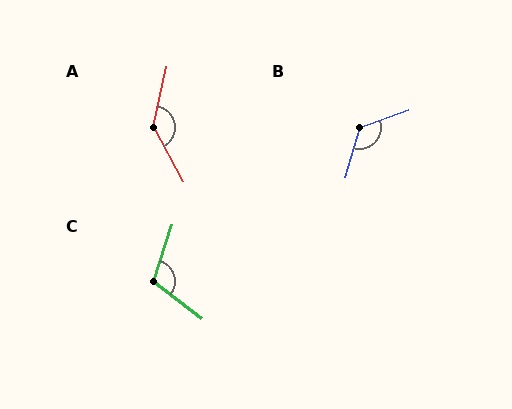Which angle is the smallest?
C, at approximately 109 degrees.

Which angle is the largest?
A, at approximately 139 degrees.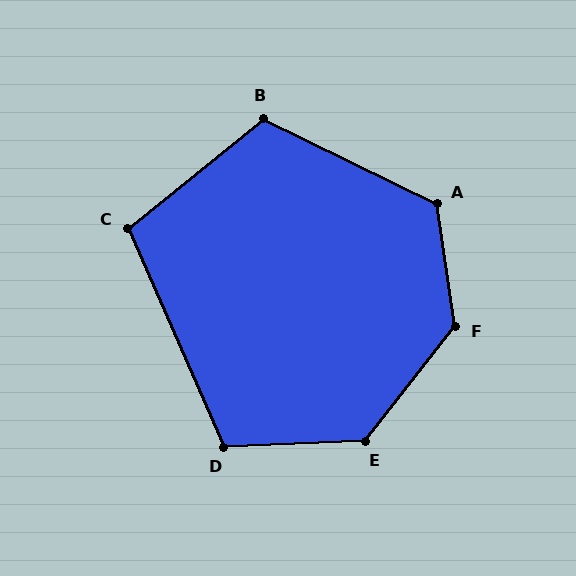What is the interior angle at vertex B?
Approximately 115 degrees (obtuse).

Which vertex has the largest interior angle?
F, at approximately 134 degrees.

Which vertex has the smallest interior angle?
C, at approximately 105 degrees.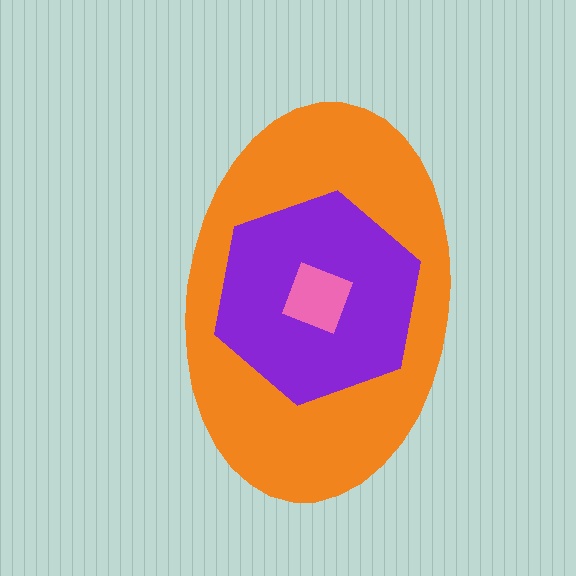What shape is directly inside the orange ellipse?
The purple hexagon.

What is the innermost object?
The pink square.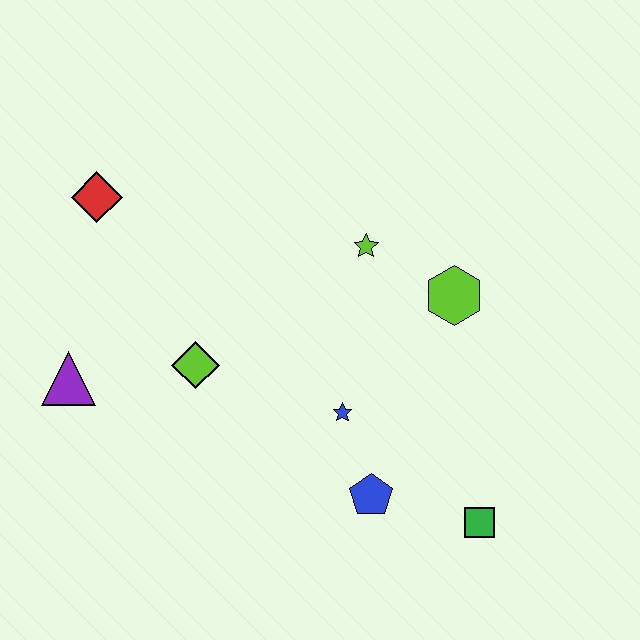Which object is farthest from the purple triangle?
The green square is farthest from the purple triangle.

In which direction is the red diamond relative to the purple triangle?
The red diamond is above the purple triangle.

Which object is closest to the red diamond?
The purple triangle is closest to the red diamond.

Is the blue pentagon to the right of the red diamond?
Yes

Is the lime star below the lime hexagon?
No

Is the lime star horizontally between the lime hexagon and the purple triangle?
Yes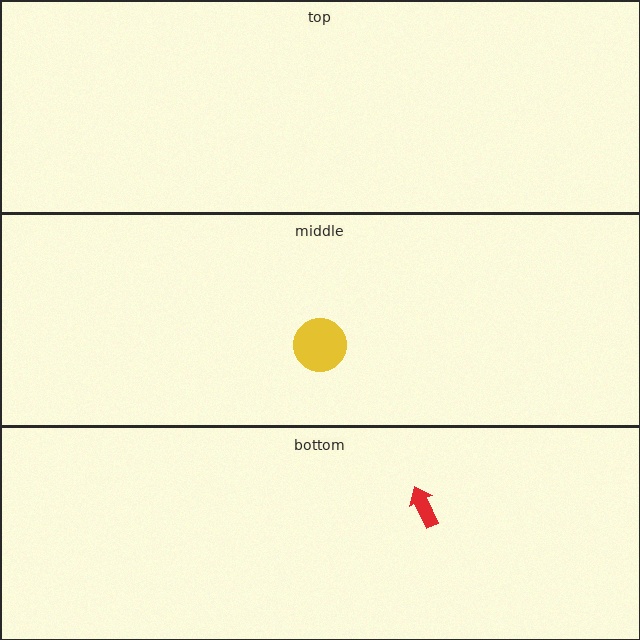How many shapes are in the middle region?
2.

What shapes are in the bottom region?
The red arrow.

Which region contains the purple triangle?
The middle region.